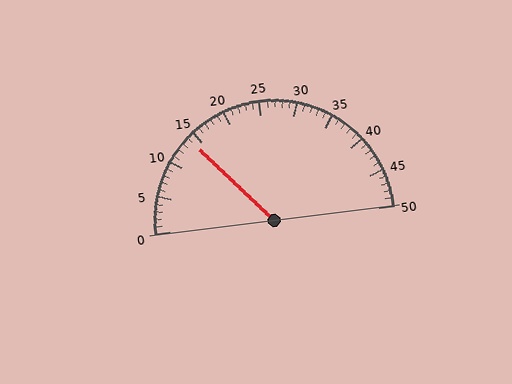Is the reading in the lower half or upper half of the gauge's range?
The reading is in the lower half of the range (0 to 50).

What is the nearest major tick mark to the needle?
The nearest major tick mark is 15.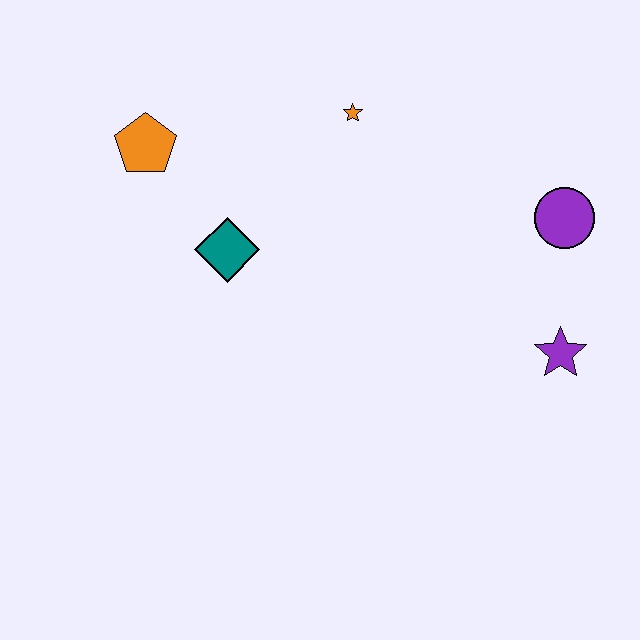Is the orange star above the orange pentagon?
Yes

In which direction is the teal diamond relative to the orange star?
The teal diamond is below the orange star.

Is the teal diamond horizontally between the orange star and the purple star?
No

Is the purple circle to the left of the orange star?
No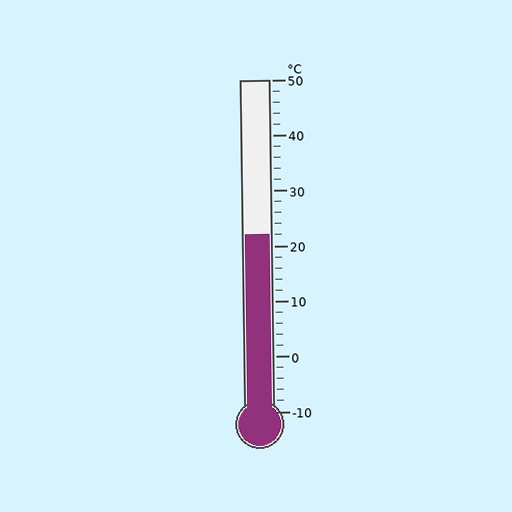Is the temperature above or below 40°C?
The temperature is below 40°C.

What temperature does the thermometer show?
The thermometer shows approximately 22°C.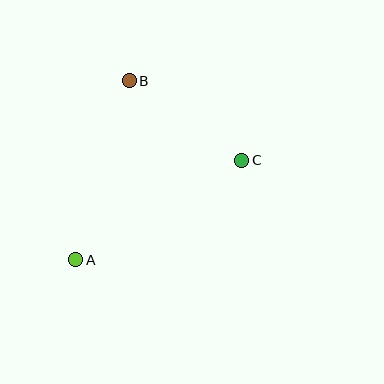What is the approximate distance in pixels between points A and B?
The distance between A and B is approximately 187 pixels.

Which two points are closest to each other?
Points B and C are closest to each other.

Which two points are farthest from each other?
Points A and C are farthest from each other.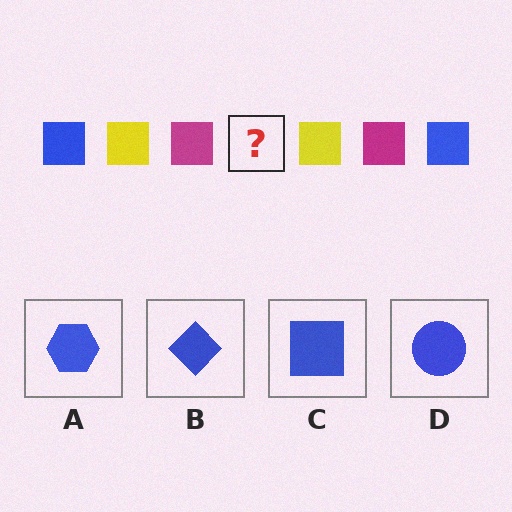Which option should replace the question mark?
Option C.